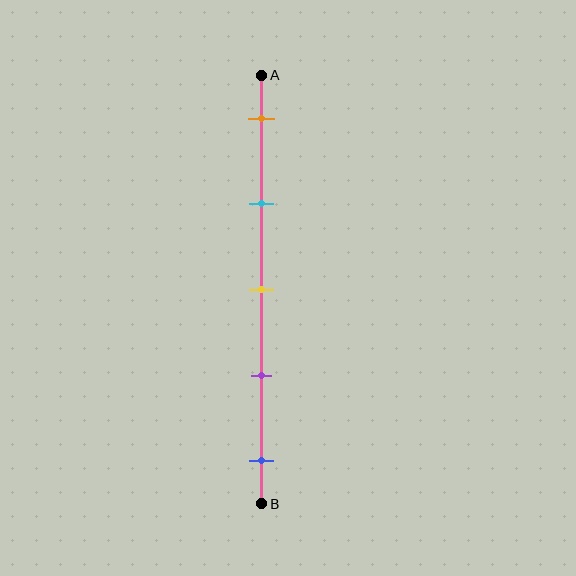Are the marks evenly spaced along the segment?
Yes, the marks are approximately evenly spaced.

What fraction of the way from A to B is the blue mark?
The blue mark is approximately 90% (0.9) of the way from A to B.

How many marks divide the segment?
There are 5 marks dividing the segment.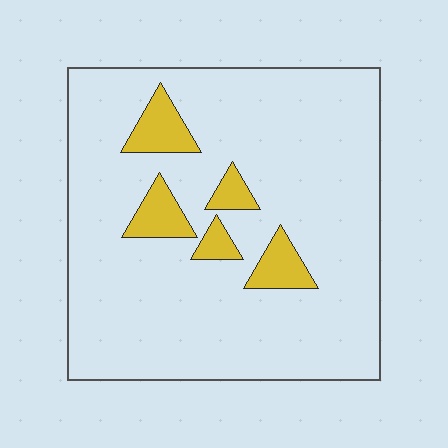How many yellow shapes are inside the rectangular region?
5.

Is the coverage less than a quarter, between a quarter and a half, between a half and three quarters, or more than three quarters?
Less than a quarter.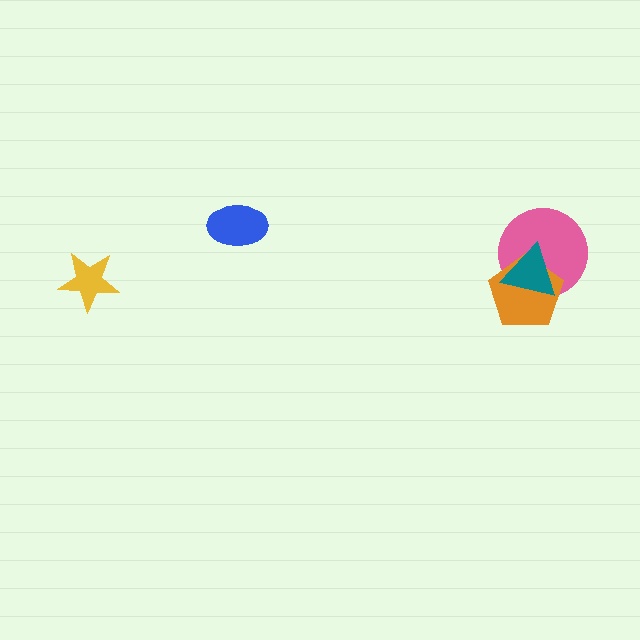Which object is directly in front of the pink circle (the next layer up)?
The orange pentagon is directly in front of the pink circle.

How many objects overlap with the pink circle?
2 objects overlap with the pink circle.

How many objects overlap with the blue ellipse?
0 objects overlap with the blue ellipse.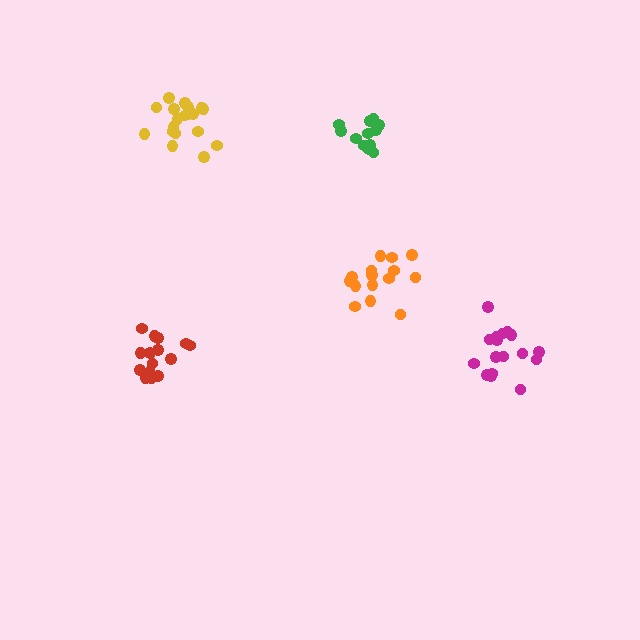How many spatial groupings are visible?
There are 5 spatial groupings.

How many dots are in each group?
Group 1: 13 dots, Group 2: 15 dots, Group 3: 17 dots, Group 4: 19 dots, Group 5: 15 dots (79 total).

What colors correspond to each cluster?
The clusters are colored: green, red, magenta, yellow, orange.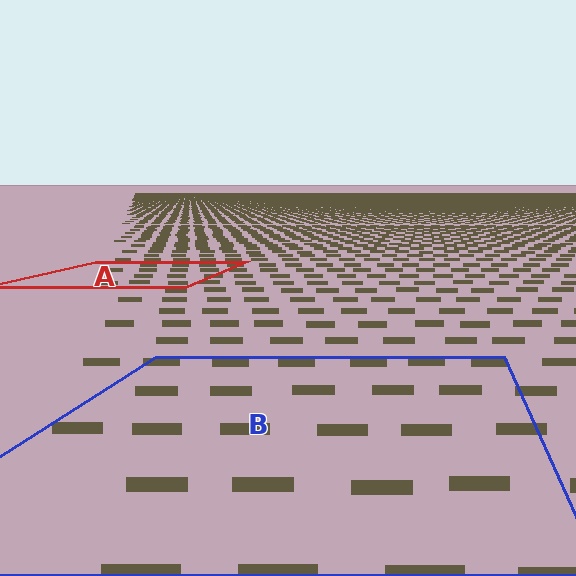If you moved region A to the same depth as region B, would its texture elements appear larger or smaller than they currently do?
They would appear larger. At a closer depth, the same texture elements are projected at a bigger on-screen size.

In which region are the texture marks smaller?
The texture marks are smaller in region A, because it is farther away.